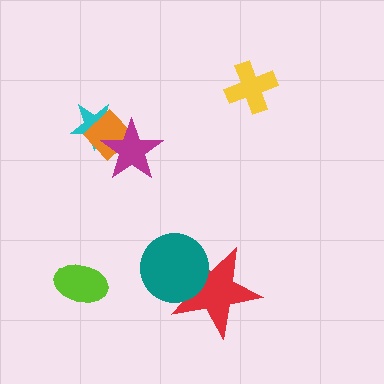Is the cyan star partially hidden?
Yes, it is partially covered by another shape.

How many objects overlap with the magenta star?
2 objects overlap with the magenta star.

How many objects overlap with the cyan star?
2 objects overlap with the cyan star.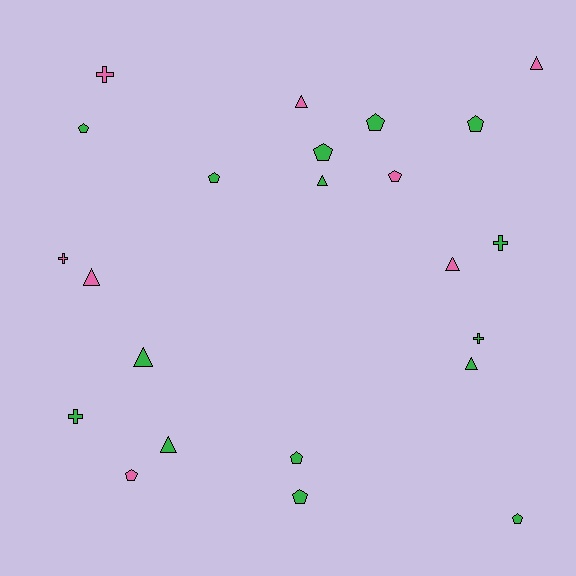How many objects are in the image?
There are 23 objects.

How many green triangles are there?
There are 4 green triangles.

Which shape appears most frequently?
Pentagon, with 10 objects.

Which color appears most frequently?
Green, with 15 objects.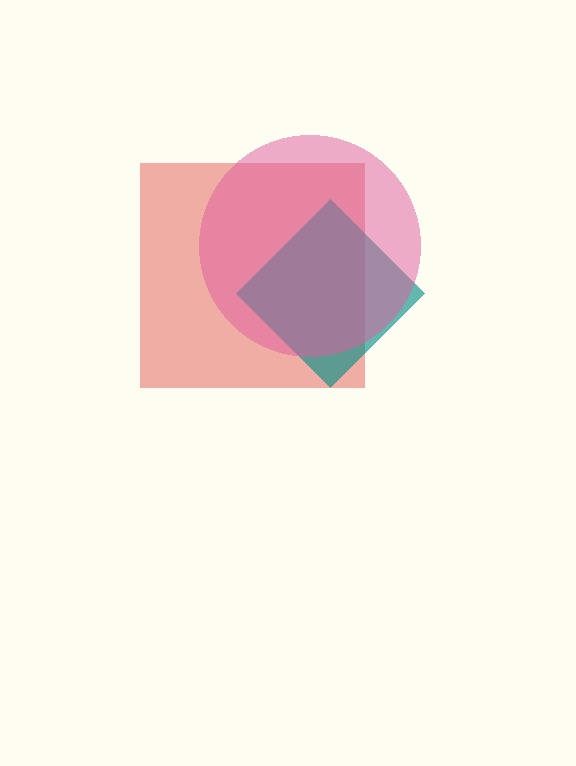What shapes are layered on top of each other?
The layered shapes are: a red square, a teal diamond, a pink circle.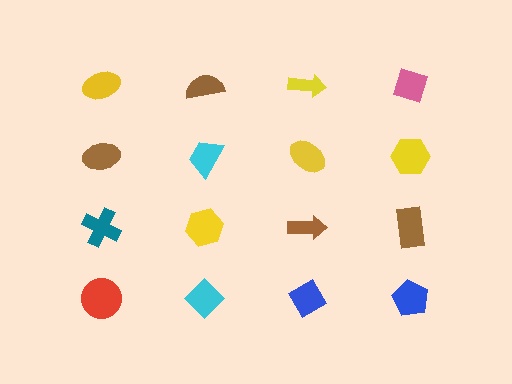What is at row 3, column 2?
A yellow hexagon.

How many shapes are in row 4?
4 shapes.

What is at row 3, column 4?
A brown rectangle.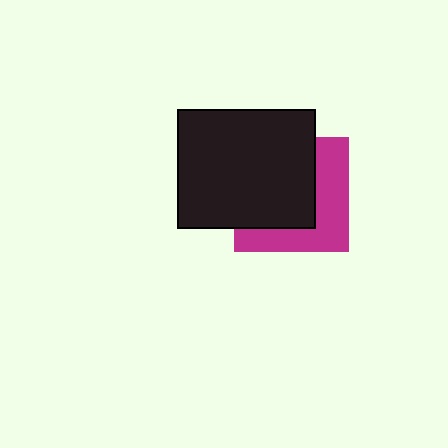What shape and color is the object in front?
The object in front is a black rectangle.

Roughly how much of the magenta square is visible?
A small part of it is visible (roughly 43%).